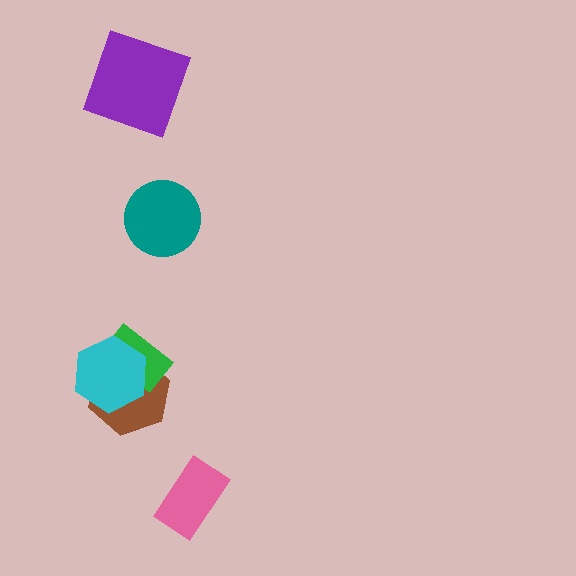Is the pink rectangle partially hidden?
No, no other shape covers it.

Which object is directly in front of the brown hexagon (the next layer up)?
The green rectangle is directly in front of the brown hexagon.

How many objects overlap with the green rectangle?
2 objects overlap with the green rectangle.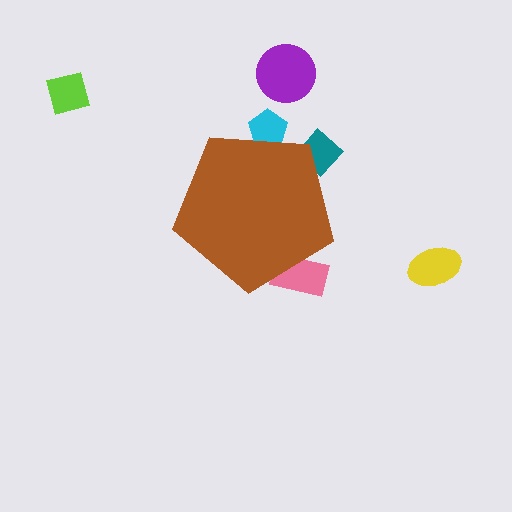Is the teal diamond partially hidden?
Yes, the teal diamond is partially hidden behind the brown pentagon.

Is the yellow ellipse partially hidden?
No, the yellow ellipse is fully visible.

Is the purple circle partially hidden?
No, the purple circle is fully visible.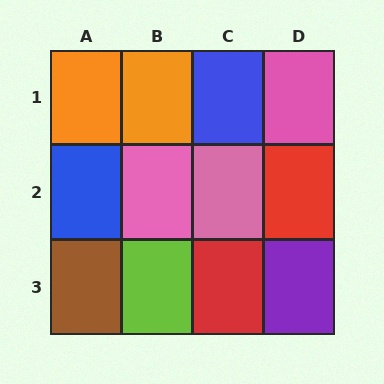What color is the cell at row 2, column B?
Pink.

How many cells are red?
2 cells are red.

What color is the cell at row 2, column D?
Red.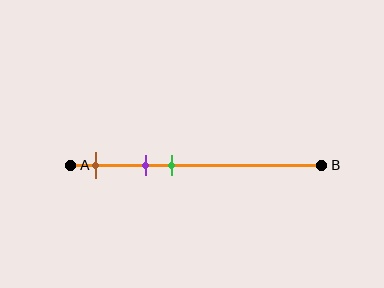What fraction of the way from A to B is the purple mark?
The purple mark is approximately 30% (0.3) of the way from A to B.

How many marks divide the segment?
There are 3 marks dividing the segment.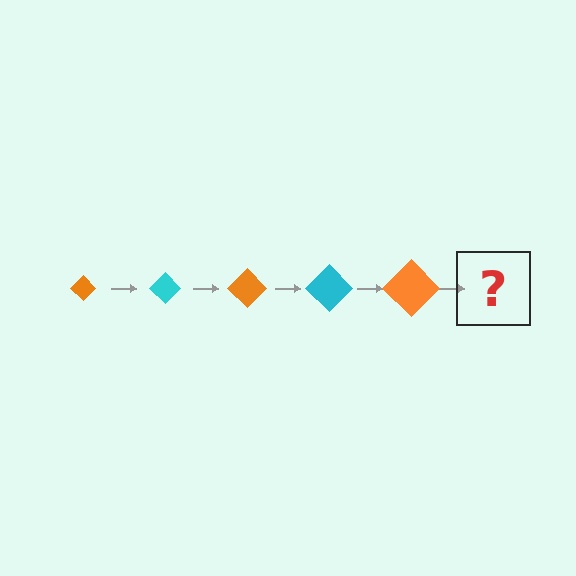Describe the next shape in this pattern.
It should be a cyan diamond, larger than the previous one.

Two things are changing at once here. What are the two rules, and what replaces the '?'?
The two rules are that the diamond grows larger each step and the color cycles through orange and cyan. The '?' should be a cyan diamond, larger than the previous one.